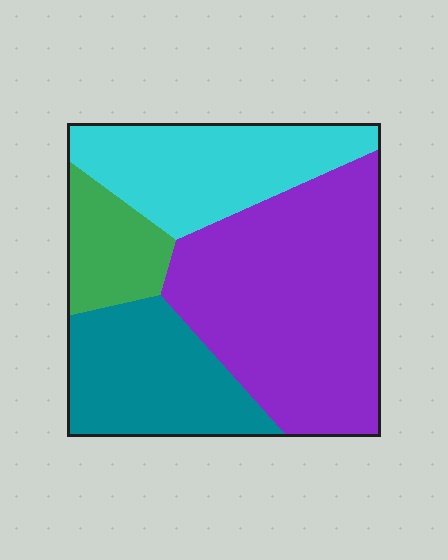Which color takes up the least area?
Green, at roughly 10%.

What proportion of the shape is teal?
Teal takes up about one fifth (1/5) of the shape.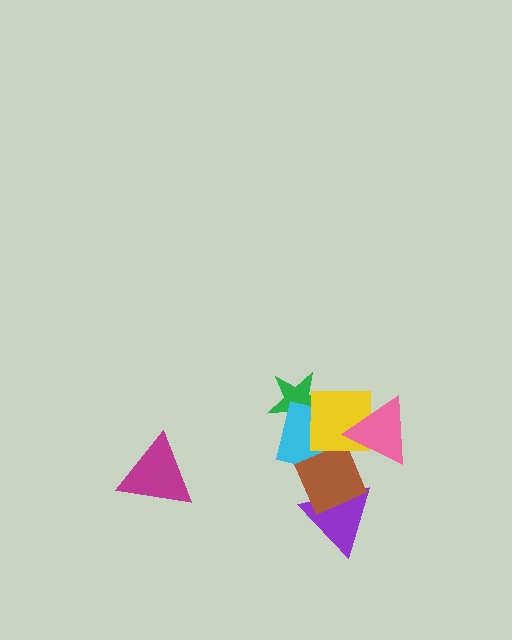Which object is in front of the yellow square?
The pink triangle is in front of the yellow square.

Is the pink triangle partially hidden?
No, no other shape covers it.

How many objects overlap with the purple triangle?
1 object overlaps with the purple triangle.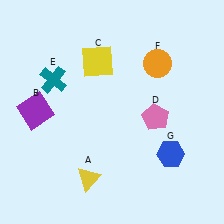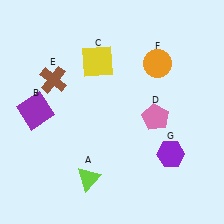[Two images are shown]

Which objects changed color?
A changed from yellow to lime. E changed from teal to brown. G changed from blue to purple.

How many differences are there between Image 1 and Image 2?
There are 3 differences between the two images.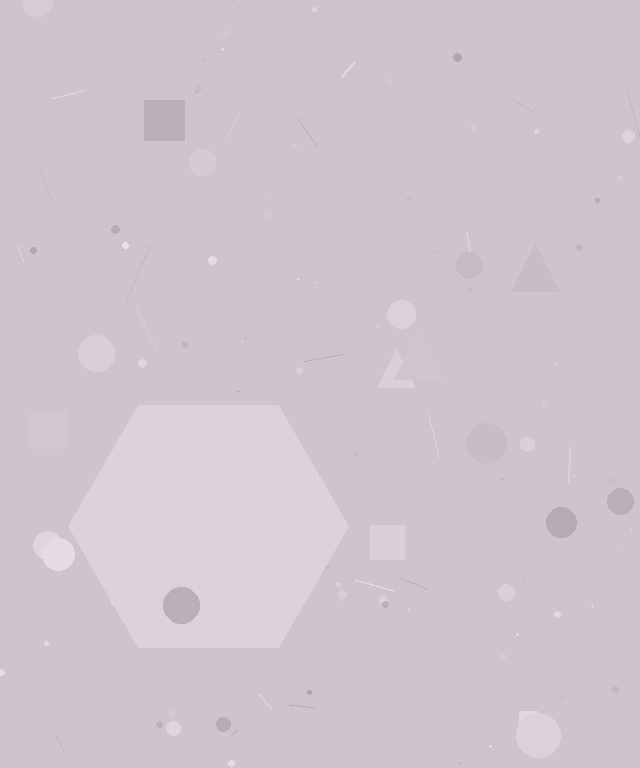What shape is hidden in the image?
A hexagon is hidden in the image.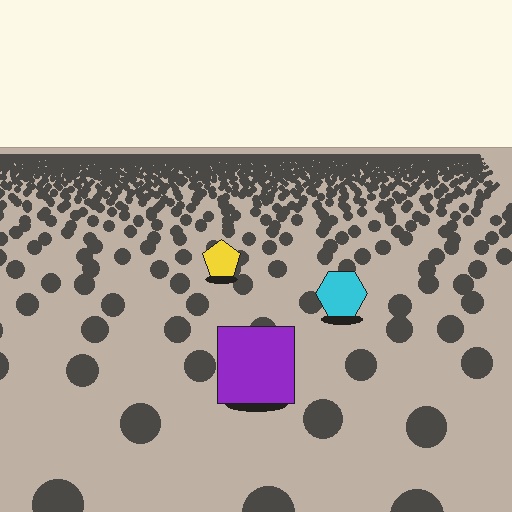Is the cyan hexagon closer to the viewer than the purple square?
No. The purple square is closer — you can tell from the texture gradient: the ground texture is coarser near it.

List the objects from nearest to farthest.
From nearest to farthest: the purple square, the cyan hexagon, the yellow pentagon.